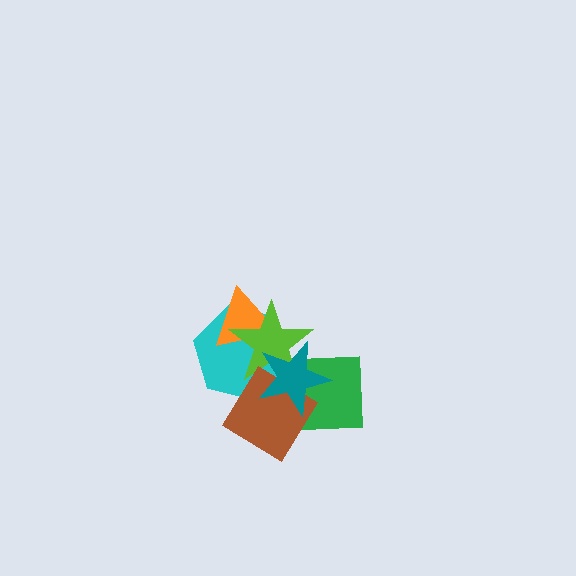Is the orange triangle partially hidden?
Yes, it is partially covered by another shape.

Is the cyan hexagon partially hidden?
Yes, it is partially covered by another shape.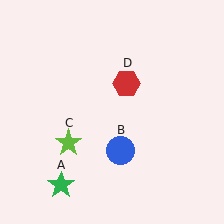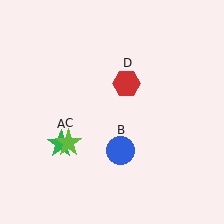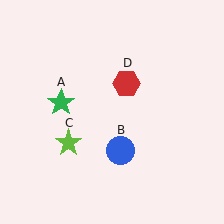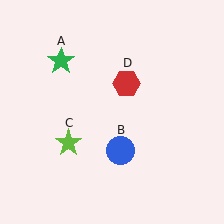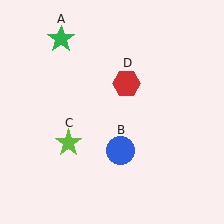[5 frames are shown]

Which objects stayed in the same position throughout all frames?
Blue circle (object B) and lime star (object C) and red hexagon (object D) remained stationary.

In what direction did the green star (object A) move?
The green star (object A) moved up.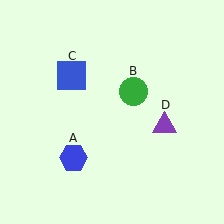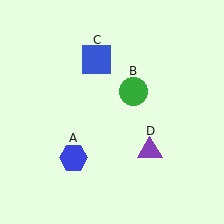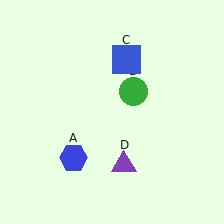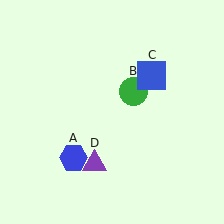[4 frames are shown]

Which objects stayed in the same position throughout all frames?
Blue hexagon (object A) and green circle (object B) remained stationary.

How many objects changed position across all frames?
2 objects changed position: blue square (object C), purple triangle (object D).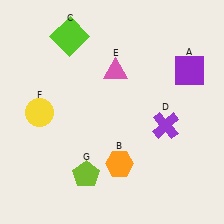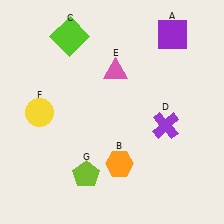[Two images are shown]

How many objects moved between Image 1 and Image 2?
1 object moved between the two images.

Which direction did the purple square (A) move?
The purple square (A) moved up.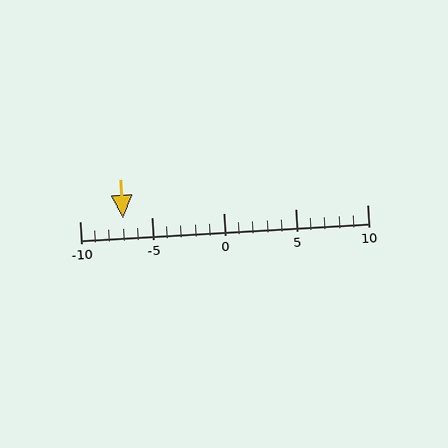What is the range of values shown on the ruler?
The ruler shows values from -10 to 10.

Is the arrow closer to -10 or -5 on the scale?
The arrow is closer to -5.